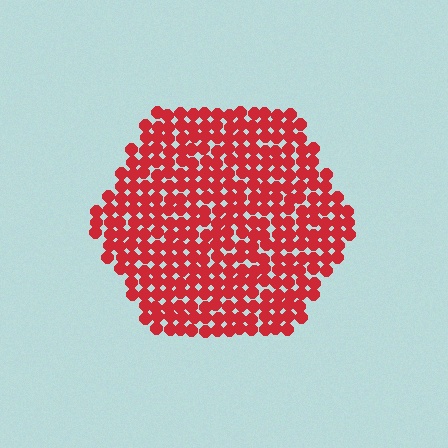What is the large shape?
The large shape is a hexagon.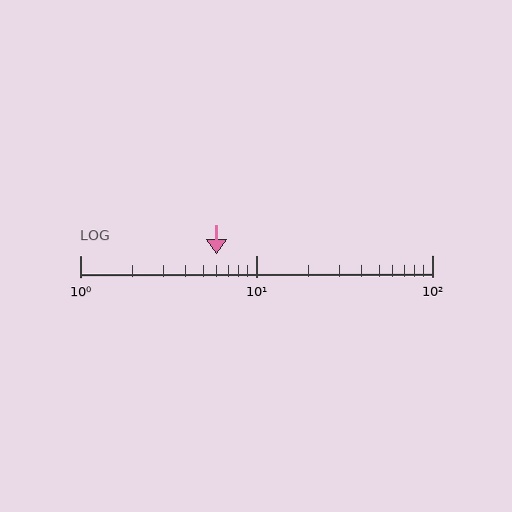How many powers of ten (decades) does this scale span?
The scale spans 2 decades, from 1 to 100.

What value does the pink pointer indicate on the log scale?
The pointer indicates approximately 6.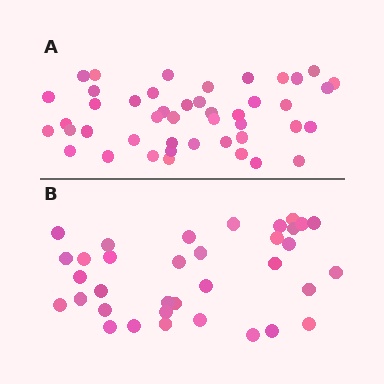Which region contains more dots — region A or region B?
Region A (the top region) has more dots.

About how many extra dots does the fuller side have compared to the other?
Region A has roughly 10 or so more dots than region B.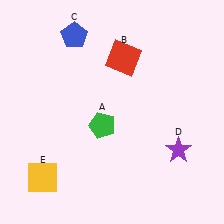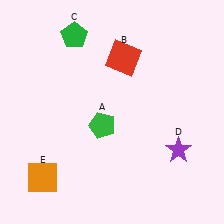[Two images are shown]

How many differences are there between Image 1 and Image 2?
There are 2 differences between the two images.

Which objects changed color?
C changed from blue to green. E changed from yellow to orange.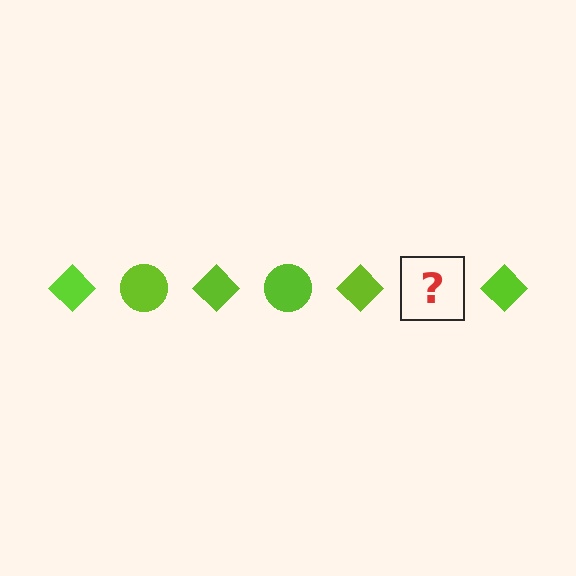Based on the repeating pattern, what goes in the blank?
The blank should be a lime circle.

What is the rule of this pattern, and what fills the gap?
The rule is that the pattern cycles through diamond, circle shapes in lime. The gap should be filled with a lime circle.